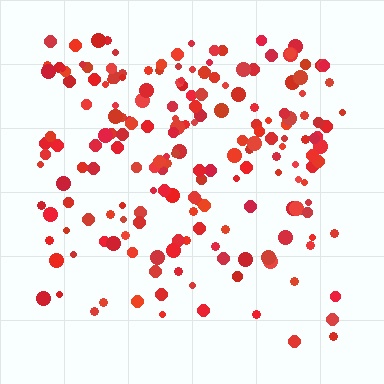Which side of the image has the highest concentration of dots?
The top.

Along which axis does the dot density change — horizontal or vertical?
Vertical.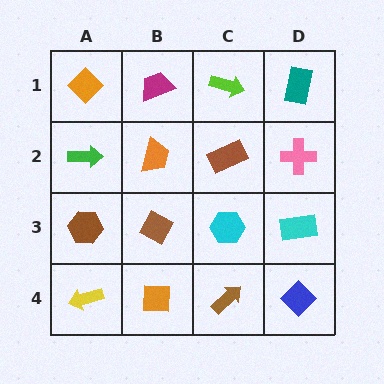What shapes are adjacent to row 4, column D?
A cyan rectangle (row 3, column D), a brown arrow (row 4, column C).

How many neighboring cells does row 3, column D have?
3.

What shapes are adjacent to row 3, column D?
A pink cross (row 2, column D), a blue diamond (row 4, column D), a cyan hexagon (row 3, column C).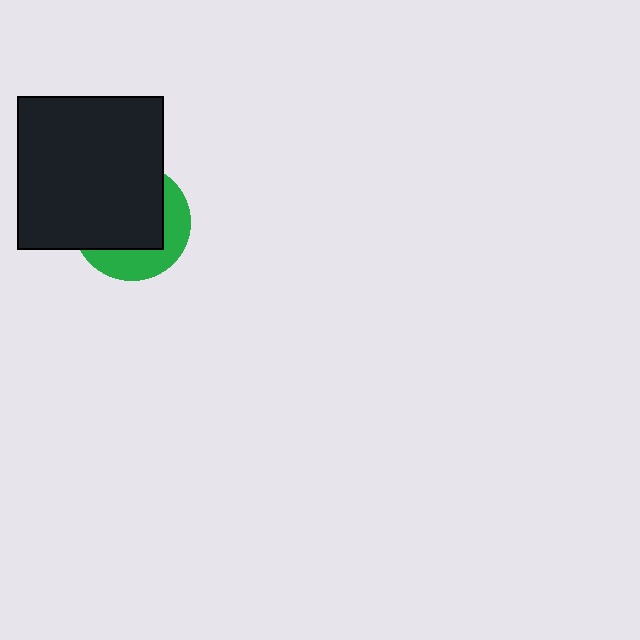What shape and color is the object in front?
The object in front is a black rectangle.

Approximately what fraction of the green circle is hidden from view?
Roughly 63% of the green circle is hidden behind the black rectangle.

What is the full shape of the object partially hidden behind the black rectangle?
The partially hidden object is a green circle.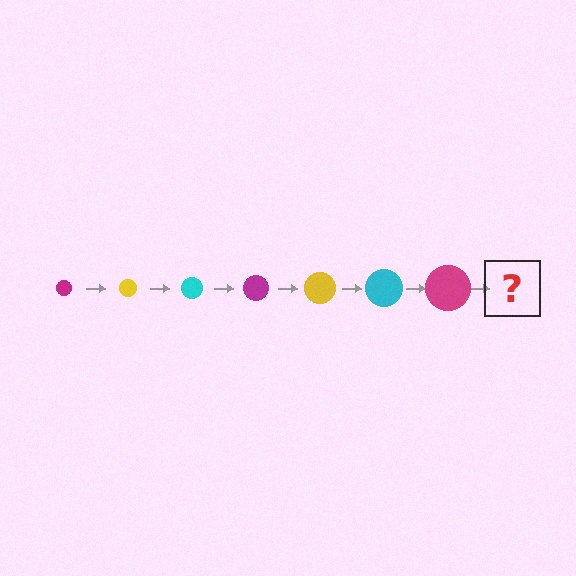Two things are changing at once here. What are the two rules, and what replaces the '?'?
The two rules are that the circle grows larger each step and the color cycles through magenta, yellow, and cyan. The '?' should be a yellow circle, larger than the previous one.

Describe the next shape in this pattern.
It should be a yellow circle, larger than the previous one.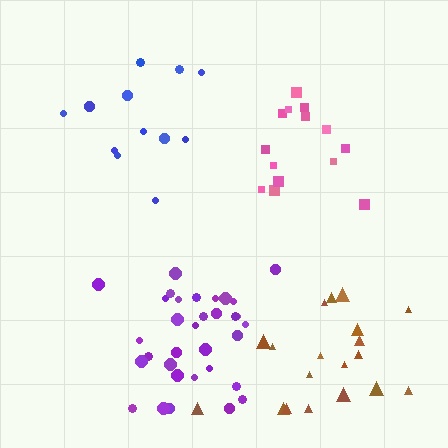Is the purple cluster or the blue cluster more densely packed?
Purple.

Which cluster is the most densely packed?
Purple.